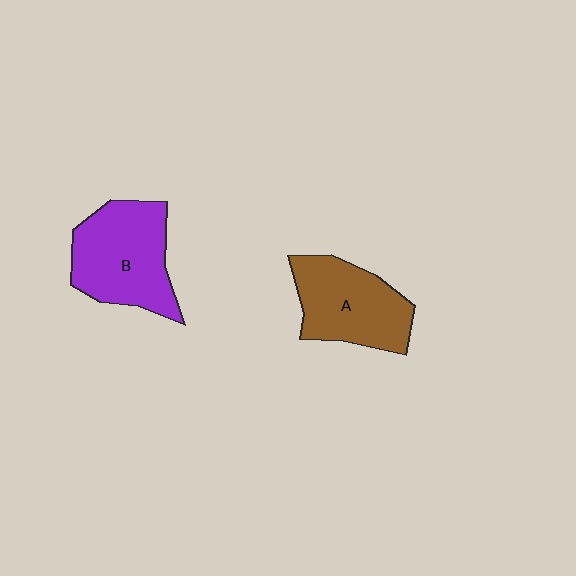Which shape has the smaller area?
Shape A (brown).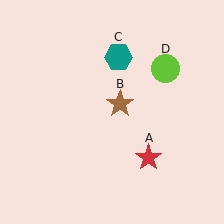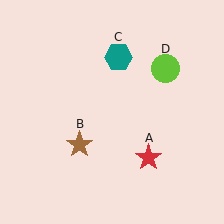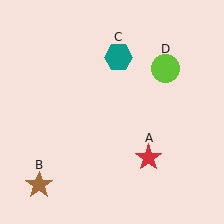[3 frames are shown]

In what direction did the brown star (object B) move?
The brown star (object B) moved down and to the left.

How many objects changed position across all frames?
1 object changed position: brown star (object B).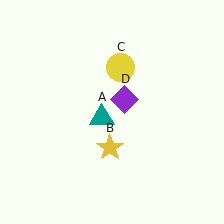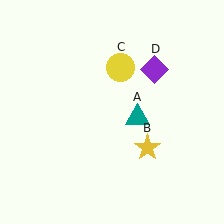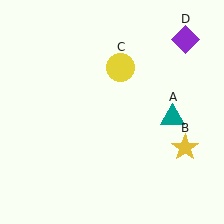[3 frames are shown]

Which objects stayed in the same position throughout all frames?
Yellow circle (object C) remained stationary.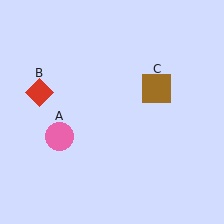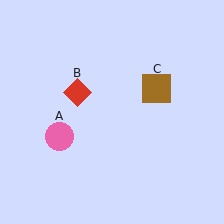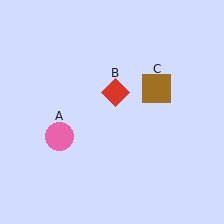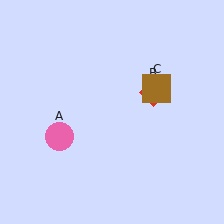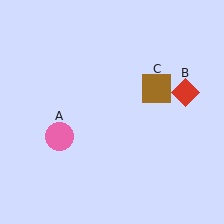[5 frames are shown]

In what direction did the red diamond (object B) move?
The red diamond (object B) moved right.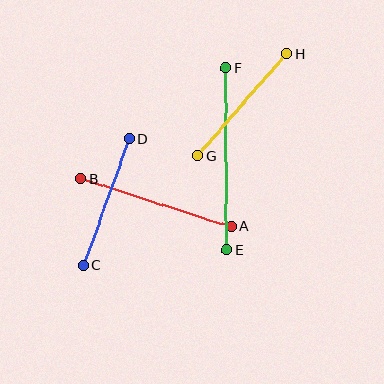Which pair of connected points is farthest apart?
Points E and F are farthest apart.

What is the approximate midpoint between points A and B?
The midpoint is at approximately (156, 203) pixels.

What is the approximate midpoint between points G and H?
The midpoint is at approximately (242, 105) pixels.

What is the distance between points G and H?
The distance is approximately 134 pixels.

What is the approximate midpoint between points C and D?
The midpoint is at approximately (106, 202) pixels.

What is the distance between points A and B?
The distance is approximately 158 pixels.